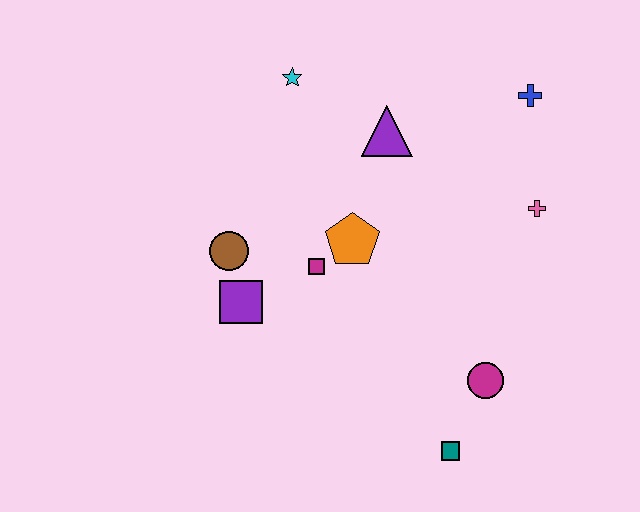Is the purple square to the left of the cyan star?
Yes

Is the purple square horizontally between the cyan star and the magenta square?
No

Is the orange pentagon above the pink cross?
No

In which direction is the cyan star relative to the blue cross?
The cyan star is to the left of the blue cross.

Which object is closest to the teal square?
The magenta circle is closest to the teal square.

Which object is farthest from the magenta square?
The blue cross is farthest from the magenta square.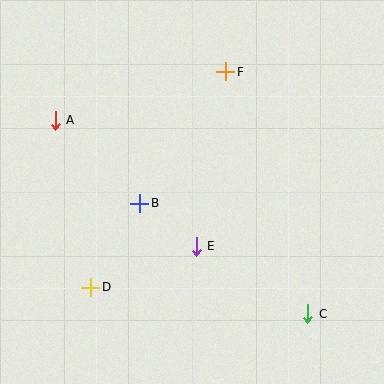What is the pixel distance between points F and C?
The distance between F and C is 255 pixels.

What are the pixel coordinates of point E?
Point E is at (196, 246).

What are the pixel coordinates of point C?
Point C is at (308, 314).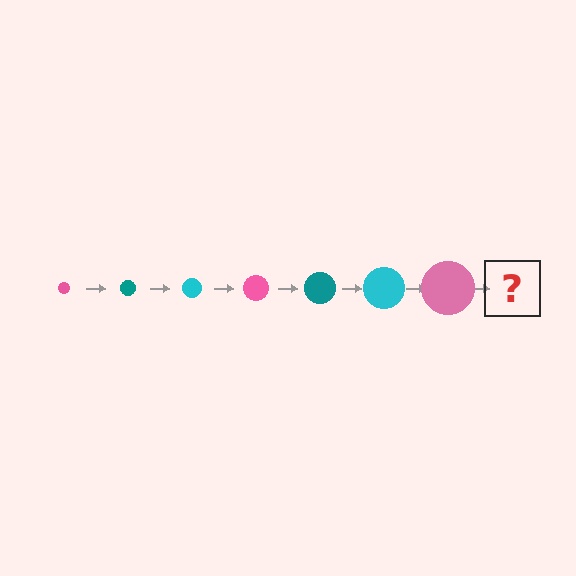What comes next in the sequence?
The next element should be a teal circle, larger than the previous one.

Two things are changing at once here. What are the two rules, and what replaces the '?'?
The two rules are that the circle grows larger each step and the color cycles through pink, teal, and cyan. The '?' should be a teal circle, larger than the previous one.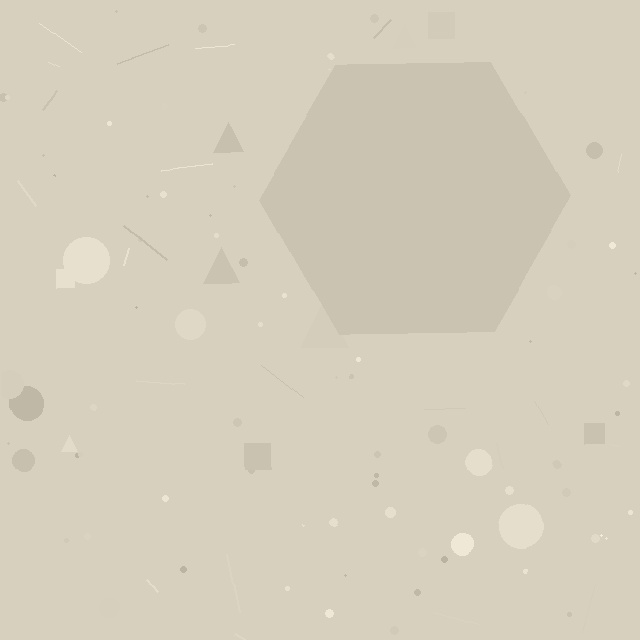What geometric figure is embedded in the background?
A hexagon is embedded in the background.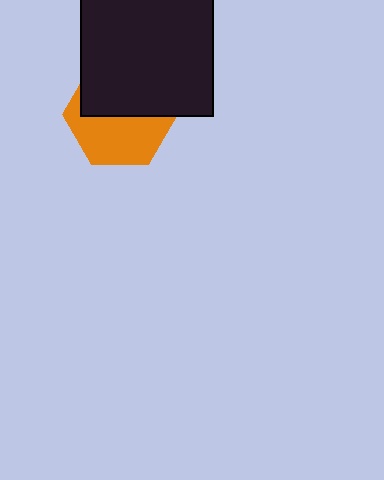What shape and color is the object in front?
The object in front is a black square.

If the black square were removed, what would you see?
You would see the complete orange hexagon.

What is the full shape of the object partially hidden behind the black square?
The partially hidden object is an orange hexagon.